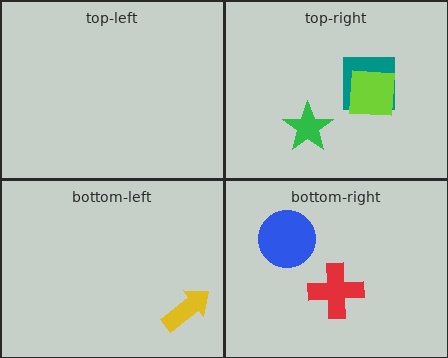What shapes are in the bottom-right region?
The red cross, the blue circle.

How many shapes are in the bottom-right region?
2.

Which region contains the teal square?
The top-right region.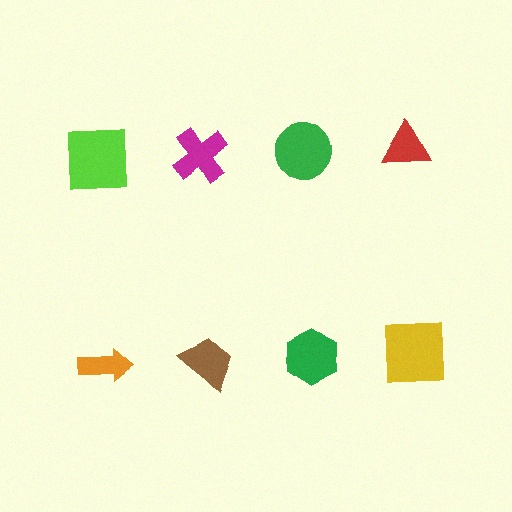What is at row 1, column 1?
A lime square.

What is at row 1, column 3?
A green circle.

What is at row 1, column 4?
A red triangle.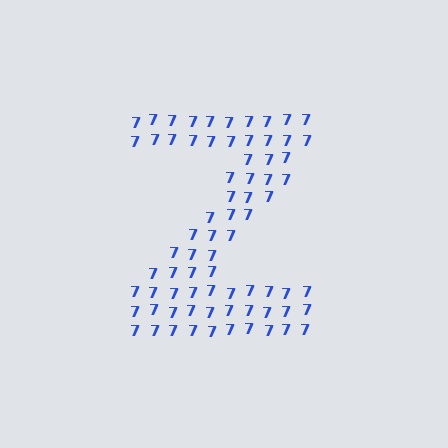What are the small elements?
The small elements are digit 7's.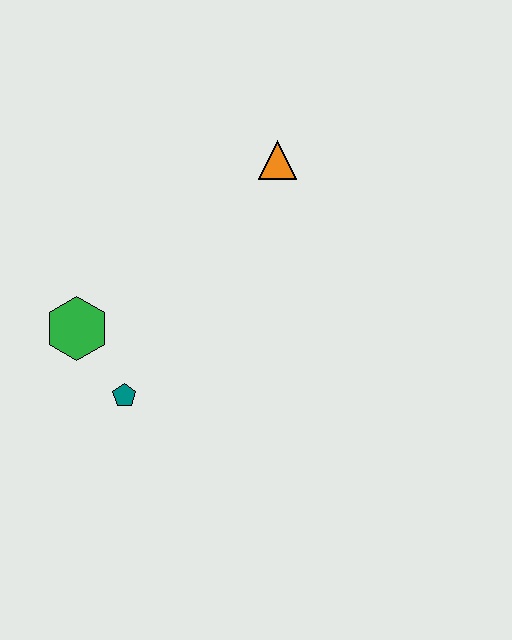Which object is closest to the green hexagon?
The teal pentagon is closest to the green hexagon.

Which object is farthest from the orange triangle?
The teal pentagon is farthest from the orange triangle.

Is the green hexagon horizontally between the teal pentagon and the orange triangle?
No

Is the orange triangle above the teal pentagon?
Yes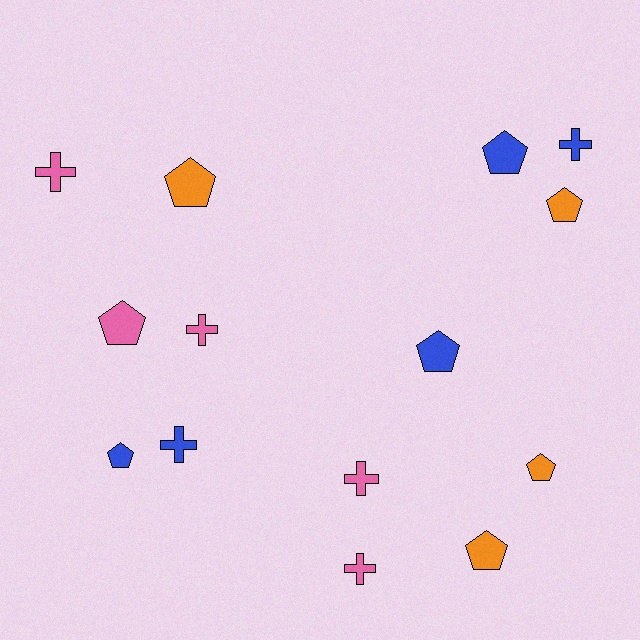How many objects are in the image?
There are 14 objects.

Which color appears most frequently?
Pink, with 5 objects.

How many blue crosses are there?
There are 2 blue crosses.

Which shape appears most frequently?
Pentagon, with 8 objects.